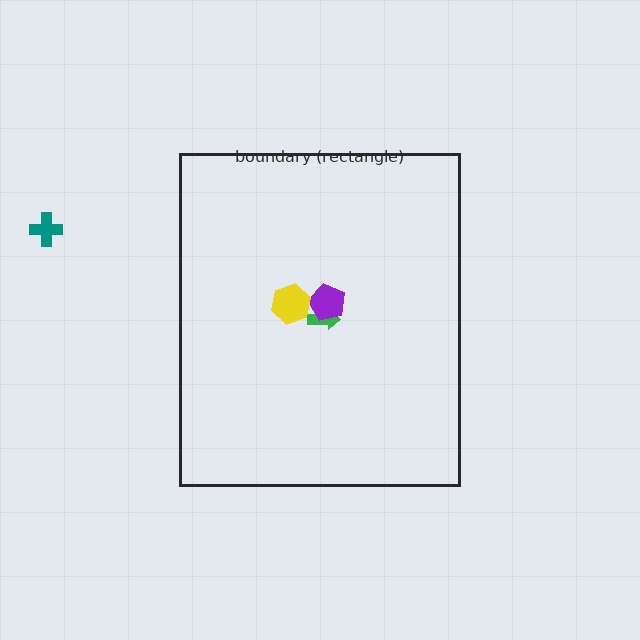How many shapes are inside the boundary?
3 inside, 1 outside.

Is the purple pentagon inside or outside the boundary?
Inside.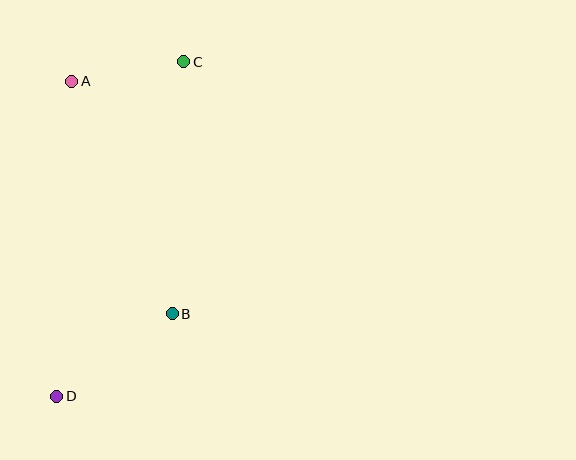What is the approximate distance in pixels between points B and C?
The distance between B and C is approximately 252 pixels.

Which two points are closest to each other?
Points A and C are closest to each other.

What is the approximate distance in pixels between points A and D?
The distance between A and D is approximately 315 pixels.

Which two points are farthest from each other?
Points C and D are farthest from each other.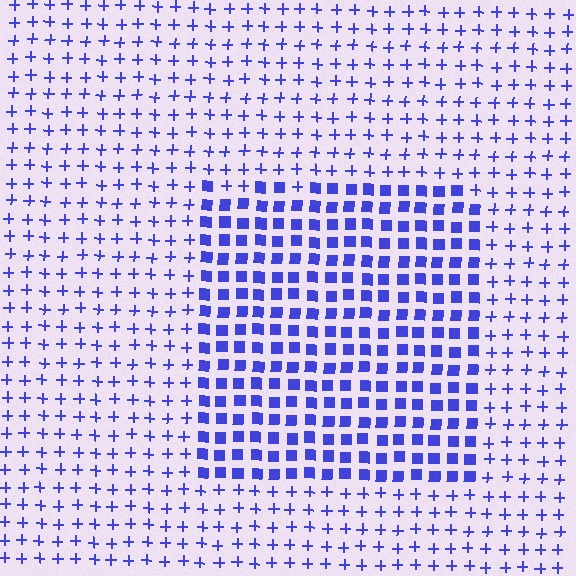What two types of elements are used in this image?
The image uses squares inside the rectangle region and plus signs outside it.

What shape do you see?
I see a rectangle.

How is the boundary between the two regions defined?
The boundary is defined by a change in element shape: squares inside vs. plus signs outside. All elements share the same color and spacing.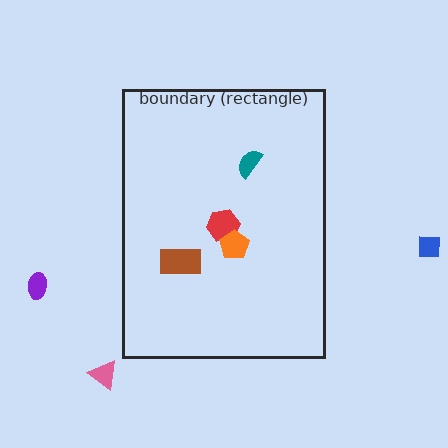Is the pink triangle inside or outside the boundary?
Outside.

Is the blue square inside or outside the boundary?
Outside.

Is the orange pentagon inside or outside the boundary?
Inside.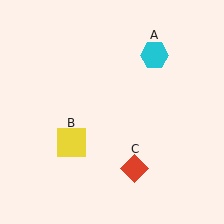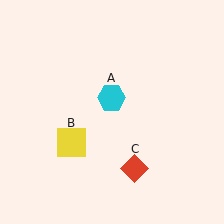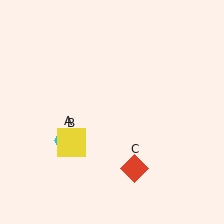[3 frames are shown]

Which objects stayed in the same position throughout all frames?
Yellow square (object B) and red diamond (object C) remained stationary.